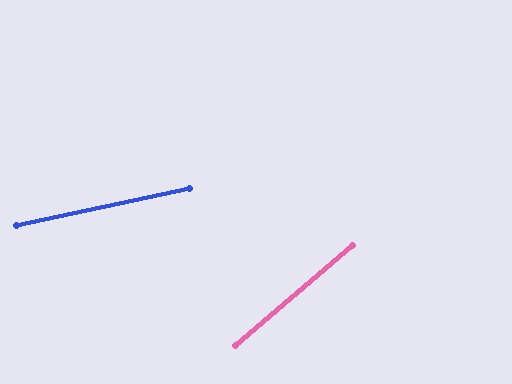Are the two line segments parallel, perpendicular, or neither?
Neither parallel nor perpendicular — they differ by about 28°.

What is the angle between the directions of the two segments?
Approximately 28 degrees.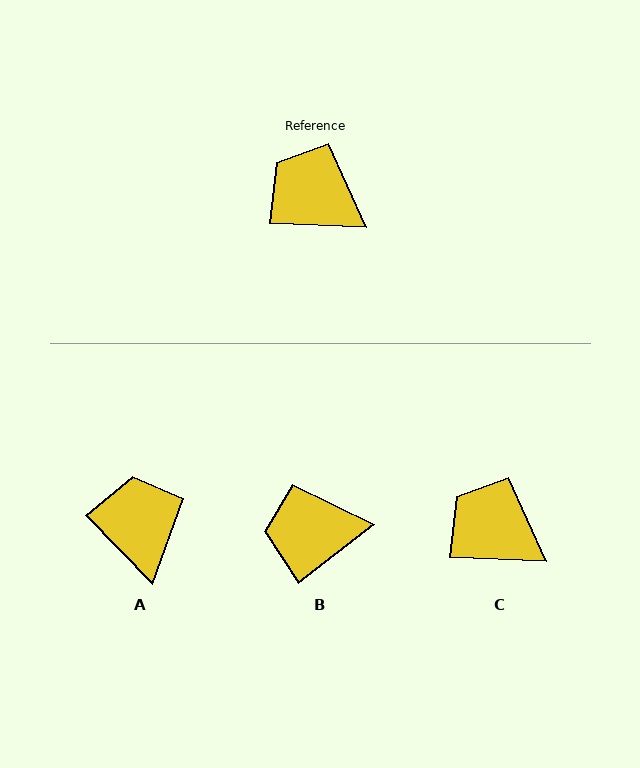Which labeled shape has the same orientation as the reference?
C.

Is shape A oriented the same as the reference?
No, it is off by about 44 degrees.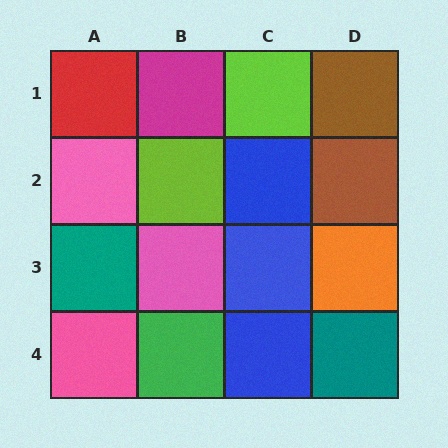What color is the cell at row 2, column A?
Pink.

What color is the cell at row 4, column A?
Pink.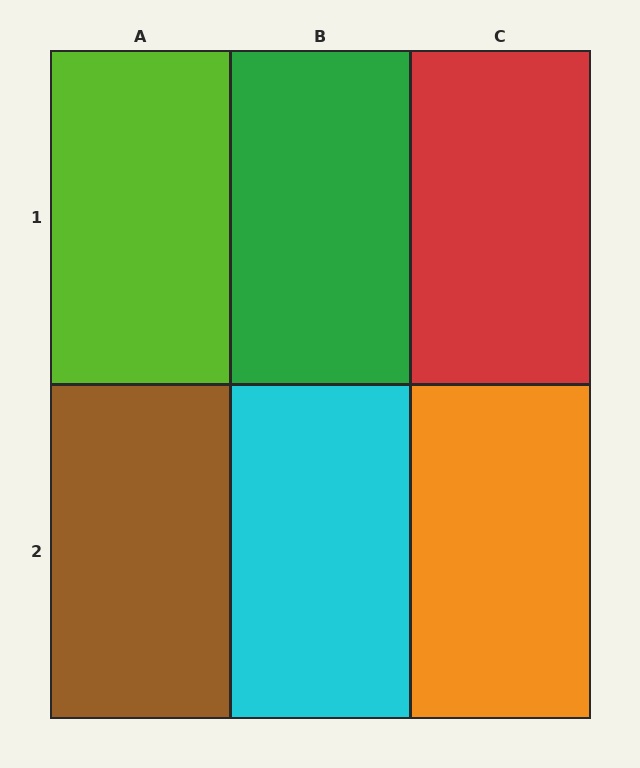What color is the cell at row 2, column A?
Brown.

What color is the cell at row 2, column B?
Cyan.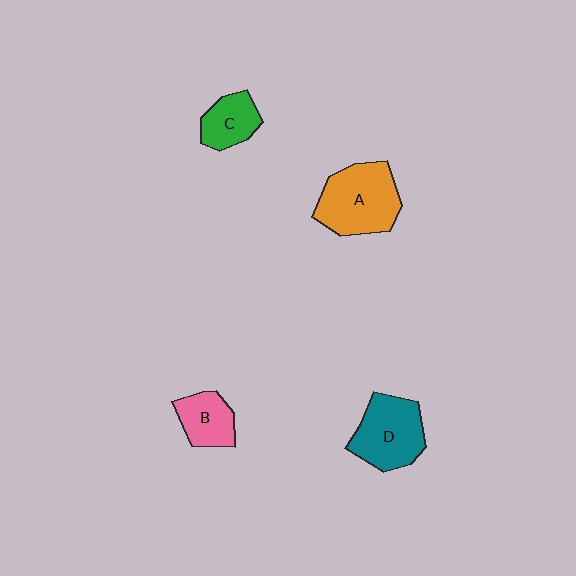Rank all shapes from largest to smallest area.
From largest to smallest: A (orange), D (teal), B (pink), C (green).